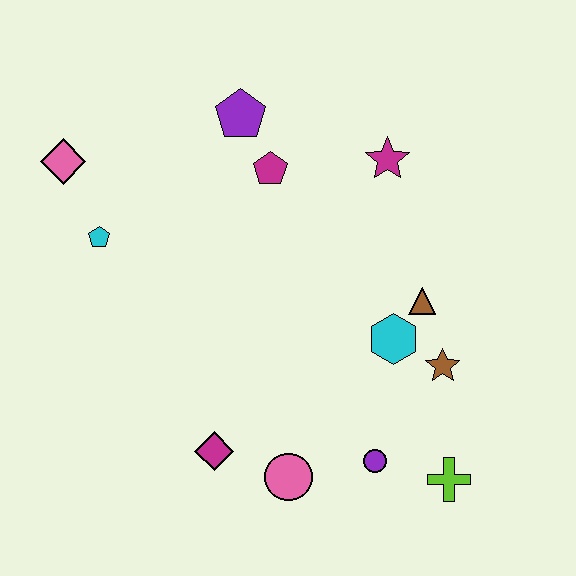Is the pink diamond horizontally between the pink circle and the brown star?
No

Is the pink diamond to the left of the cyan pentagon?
Yes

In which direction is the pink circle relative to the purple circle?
The pink circle is to the left of the purple circle.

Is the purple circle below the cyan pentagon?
Yes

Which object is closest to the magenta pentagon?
The purple pentagon is closest to the magenta pentagon.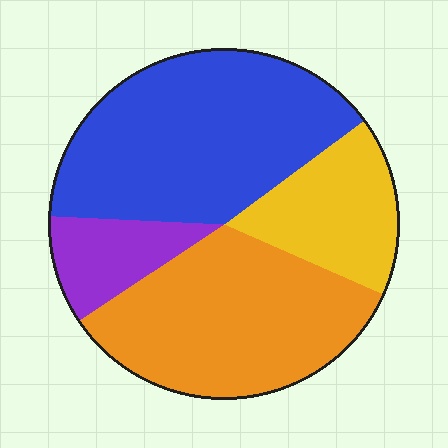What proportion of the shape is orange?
Orange takes up about one third (1/3) of the shape.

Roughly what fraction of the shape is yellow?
Yellow takes up about one sixth (1/6) of the shape.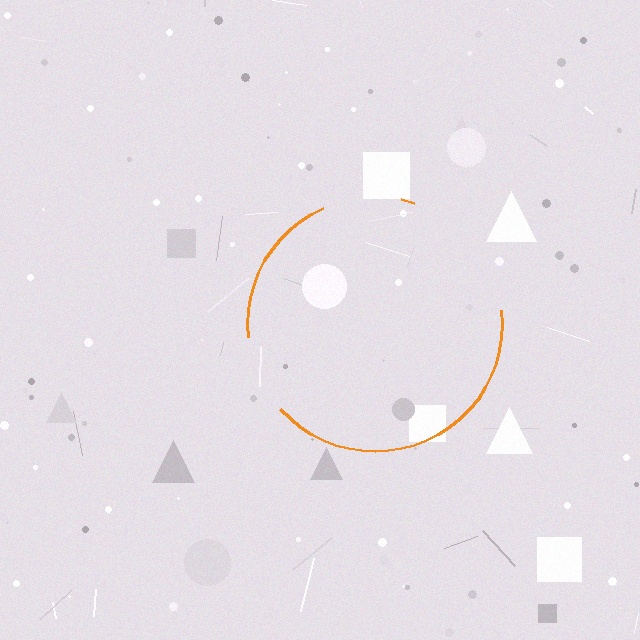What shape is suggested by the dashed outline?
The dashed outline suggests a circle.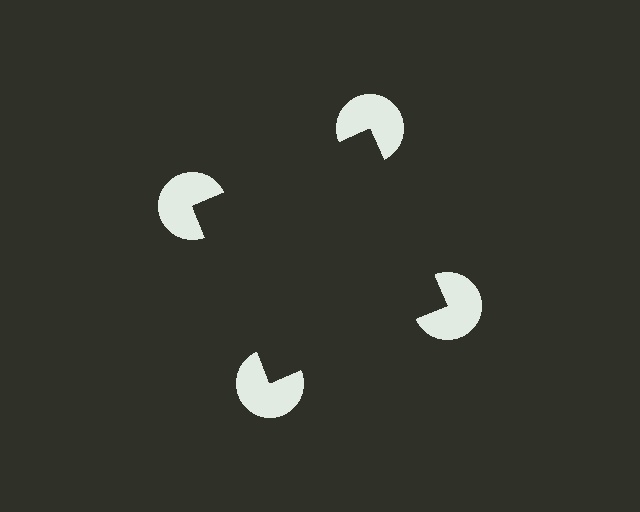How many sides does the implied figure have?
4 sides.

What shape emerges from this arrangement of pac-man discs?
An illusory square — its edges are inferred from the aligned wedge cuts in the pac-man discs, not physically drawn.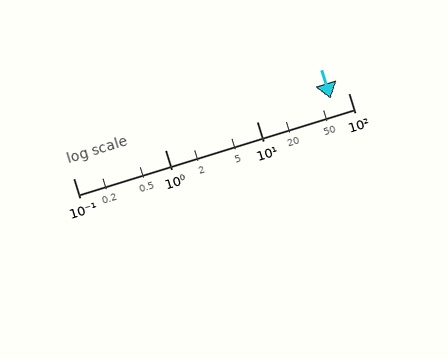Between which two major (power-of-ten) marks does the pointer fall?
The pointer is between 10 and 100.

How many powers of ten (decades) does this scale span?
The scale spans 3 decades, from 0.1 to 100.